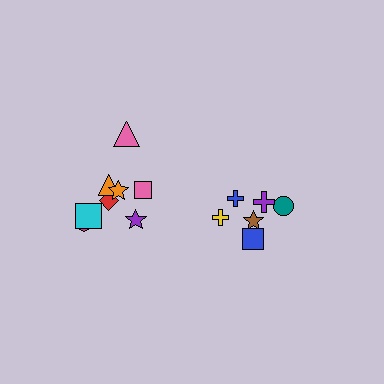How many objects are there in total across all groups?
There are 14 objects.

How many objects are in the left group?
There are 8 objects.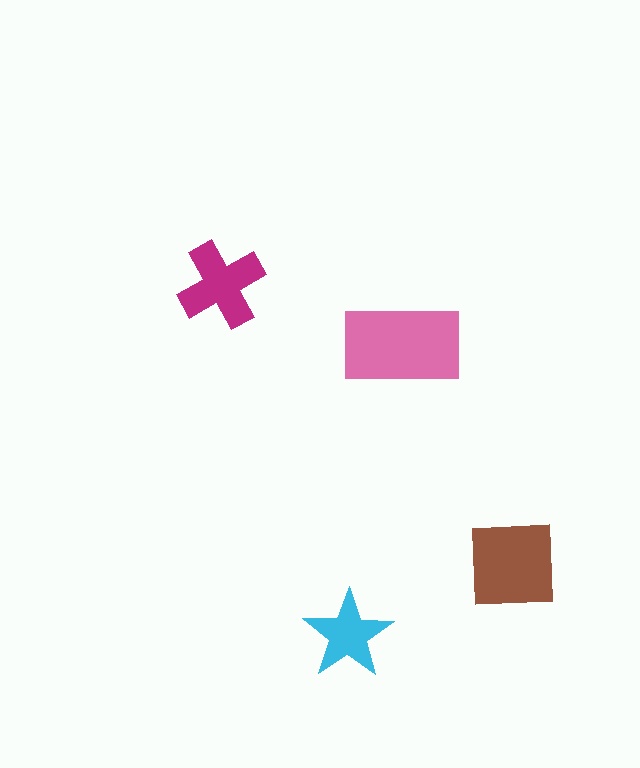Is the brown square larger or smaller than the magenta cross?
Larger.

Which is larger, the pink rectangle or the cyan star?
The pink rectangle.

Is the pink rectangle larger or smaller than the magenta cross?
Larger.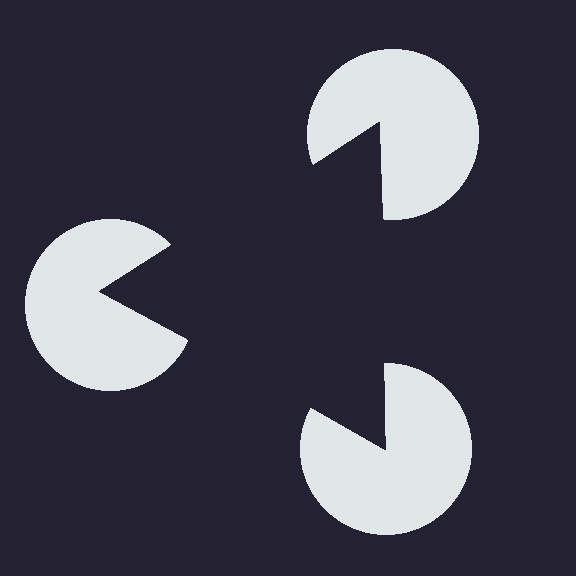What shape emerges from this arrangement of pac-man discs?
An illusory triangle — its edges are inferred from the aligned wedge cuts in the pac-man discs, not physically drawn.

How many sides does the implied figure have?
3 sides.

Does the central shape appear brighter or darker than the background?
It typically appears slightly darker than the background, even though no actual brightness change is drawn.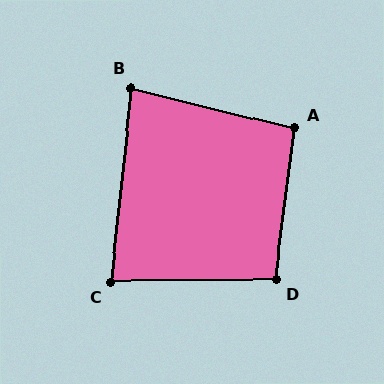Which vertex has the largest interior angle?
D, at approximately 98 degrees.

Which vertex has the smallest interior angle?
B, at approximately 82 degrees.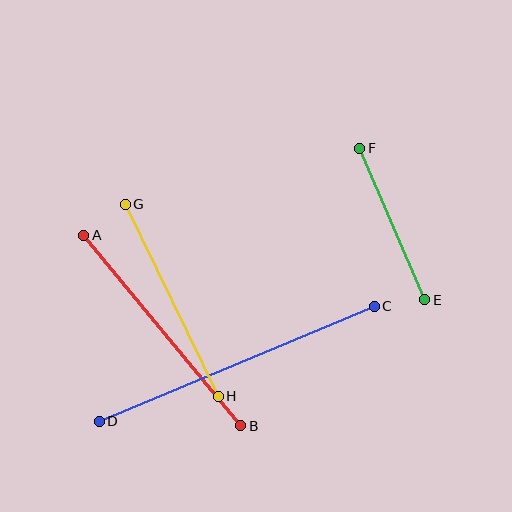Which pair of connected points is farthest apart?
Points C and D are farthest apart.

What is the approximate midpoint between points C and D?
The midpoint is at approximately (237, 364) pixels.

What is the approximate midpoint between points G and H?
The midpoint is at approximately (172, 300) pixels.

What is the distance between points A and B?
The distance is approximately 247 pixels.